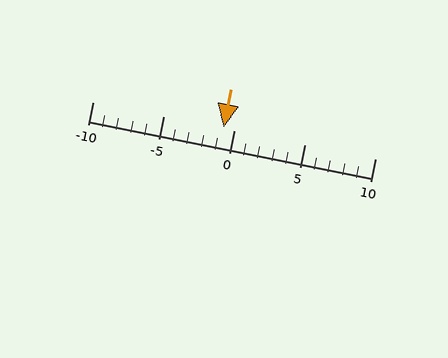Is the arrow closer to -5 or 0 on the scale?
The arrow is closer to 0.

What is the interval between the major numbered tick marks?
The major tick marks are spaced 5 units apart.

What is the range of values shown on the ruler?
The ruler shows values from -10 to 10.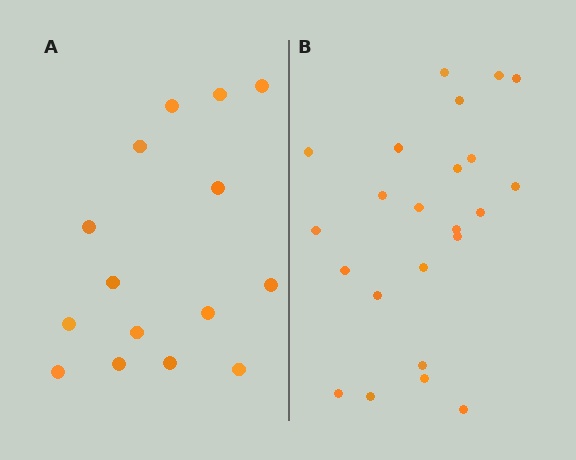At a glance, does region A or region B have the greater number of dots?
Region B (the right region) has more dots.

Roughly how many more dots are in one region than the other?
Region B has roughly 8 or so more dots than region A.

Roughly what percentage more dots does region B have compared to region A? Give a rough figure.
About 55% more.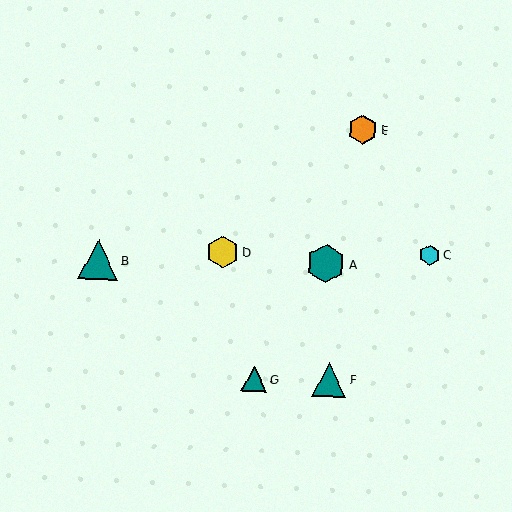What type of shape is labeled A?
Shape A is a teal hexagon.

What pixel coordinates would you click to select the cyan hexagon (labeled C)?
Click at (430, 255) to select the cyan hexagon C.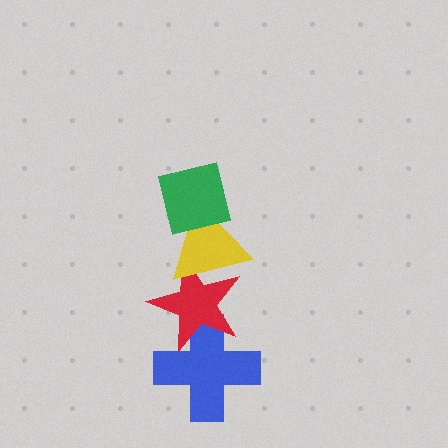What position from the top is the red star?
The red star is 3rd from the top.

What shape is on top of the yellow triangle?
The green square is on top of the yellow triangle.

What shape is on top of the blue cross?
The red star is on top of the blue cross.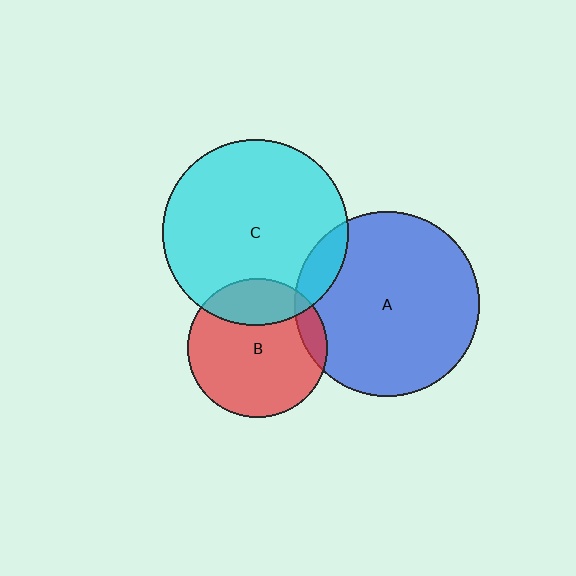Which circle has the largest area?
Circle C (cyan).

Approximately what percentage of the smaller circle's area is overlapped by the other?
Approximately 10%.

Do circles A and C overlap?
Yes.